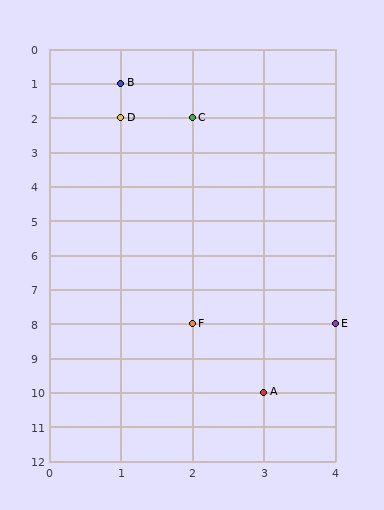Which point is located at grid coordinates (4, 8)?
Point E is at (4, 8).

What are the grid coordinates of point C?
Point C is at grid coordinates (2, 2).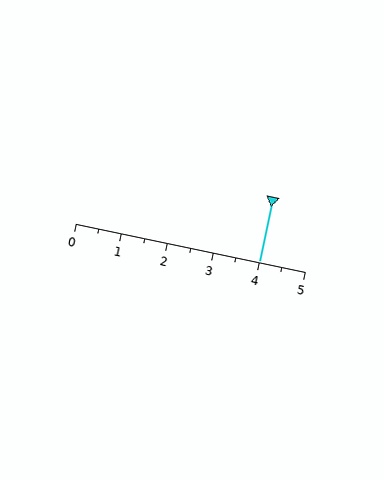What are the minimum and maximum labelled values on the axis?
The axis runs from 0 to 5.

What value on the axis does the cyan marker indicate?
The marker indicates approximately 4.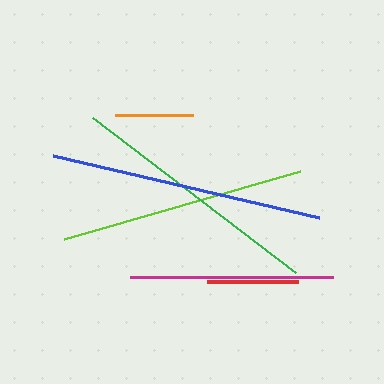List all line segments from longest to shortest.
From longest to shortest: blue, green, lime, magenta, red, orange.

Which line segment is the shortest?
The orange line is the shortest at approximately 78 pixels.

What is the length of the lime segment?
The lime segment is approximately 245 pixels long.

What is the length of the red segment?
The red segment is approximately 90 pixels long.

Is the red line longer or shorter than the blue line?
The blue line is longer than the red line.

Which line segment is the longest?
The blue line is the longest at approximately 273 pixels.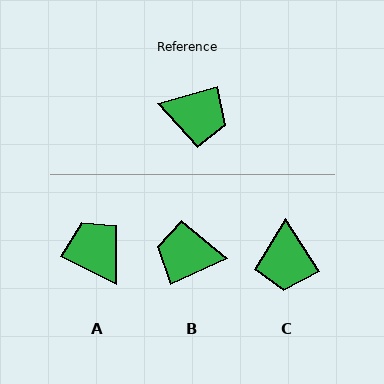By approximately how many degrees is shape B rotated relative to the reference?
Approximately 172 degrees clockwise.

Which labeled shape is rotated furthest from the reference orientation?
B, about 172 degrees away.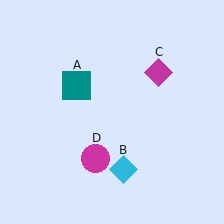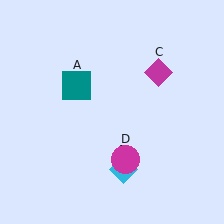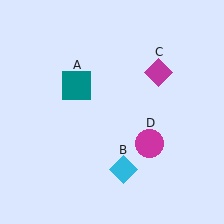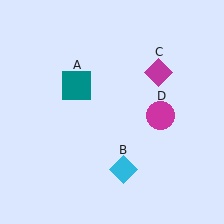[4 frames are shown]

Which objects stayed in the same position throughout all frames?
Teal square (object A) and cyan diamond (object B) and magenta diamond (object C) remained stationary.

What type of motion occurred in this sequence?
The magenta circle (object D) rotated counterclockwise around the center of the scene.